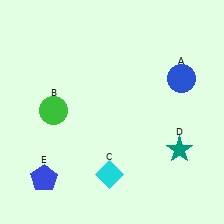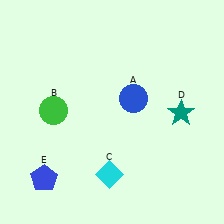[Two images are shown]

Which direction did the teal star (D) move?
The teal star (D) moved up.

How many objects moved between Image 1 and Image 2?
2 objects moved between the two images.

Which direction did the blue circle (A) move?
The blue circle (A) moved left.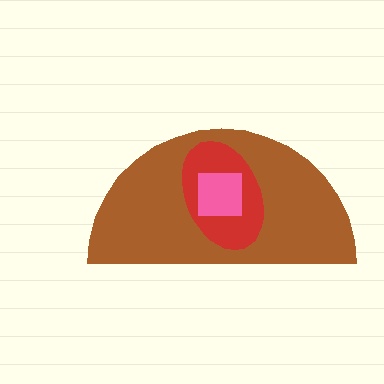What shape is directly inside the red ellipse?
The pink square.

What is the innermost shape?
The pink square.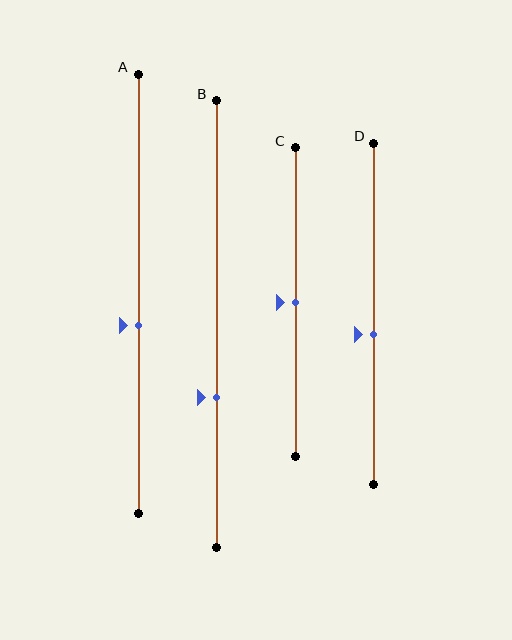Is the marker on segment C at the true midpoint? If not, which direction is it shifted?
Yes, the marker on segment C is at the true midpoint.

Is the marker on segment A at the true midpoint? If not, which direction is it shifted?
No, the marker on segment A is shifted downward by about 7% of the segment length.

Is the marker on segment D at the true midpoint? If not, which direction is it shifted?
No, the marker on segment D is shifted downward by about 6% of the segment length.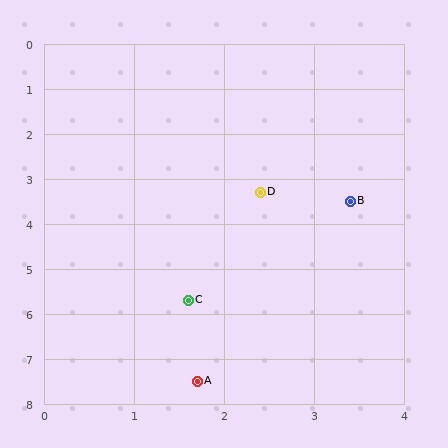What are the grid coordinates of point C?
Point C is at approximately (1.6, 5.7).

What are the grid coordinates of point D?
Point D is at approximately (2.4, 3.3).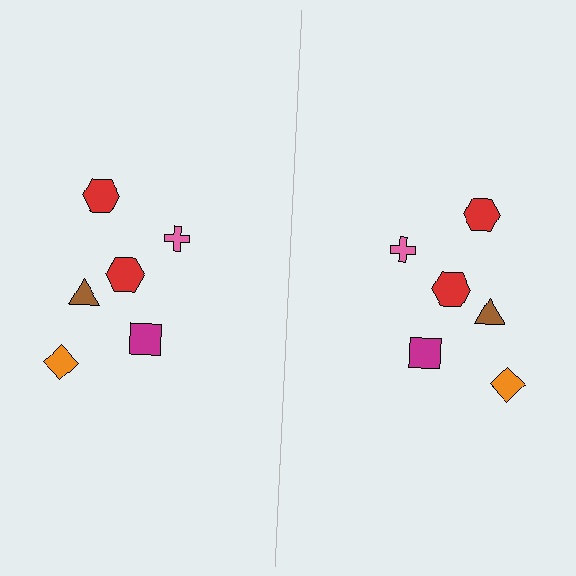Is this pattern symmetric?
Yes, this pattern has bilateral (reflection) symmetry.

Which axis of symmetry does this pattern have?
The pattern has a vertical axis of symmetry running through the center of the image.